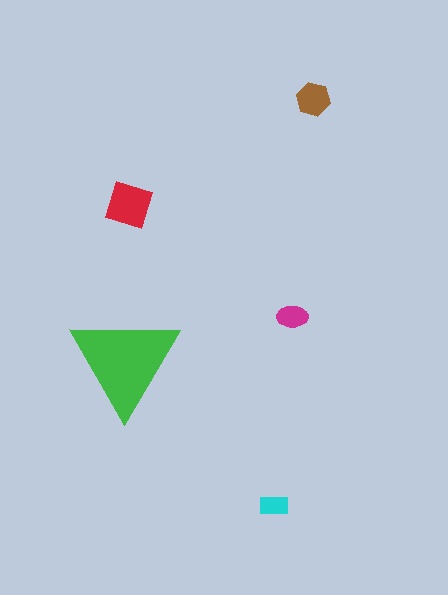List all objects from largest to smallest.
The green triangle, the red square, the brown hexagon, the magenta ellipse, the cyan rectangle.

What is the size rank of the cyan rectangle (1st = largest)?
5th.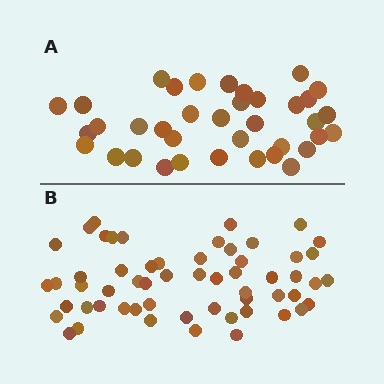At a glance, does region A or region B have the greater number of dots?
Region B (the bottom region) has more dots.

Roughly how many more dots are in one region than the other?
Region B has approximately 20 more dots than region A.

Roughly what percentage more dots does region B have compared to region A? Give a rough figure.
About 55% more.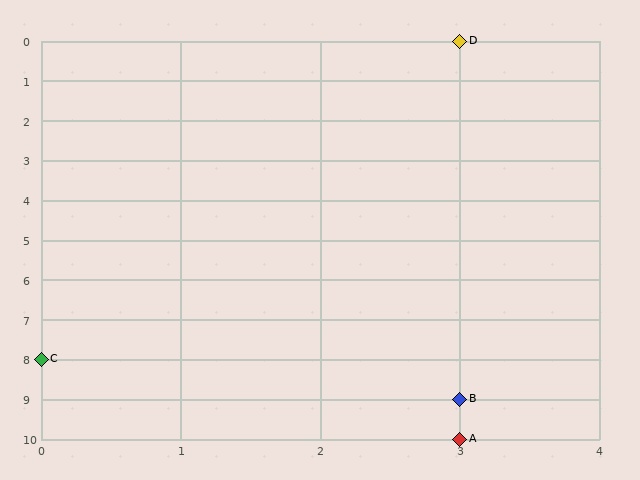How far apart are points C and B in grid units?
Points C and B are 3 columns and 1 row apart (about 3.2 grid units diagonally).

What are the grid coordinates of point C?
Point C is at grid coordinates (0, 8).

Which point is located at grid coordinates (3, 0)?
Point D is at (3, 0).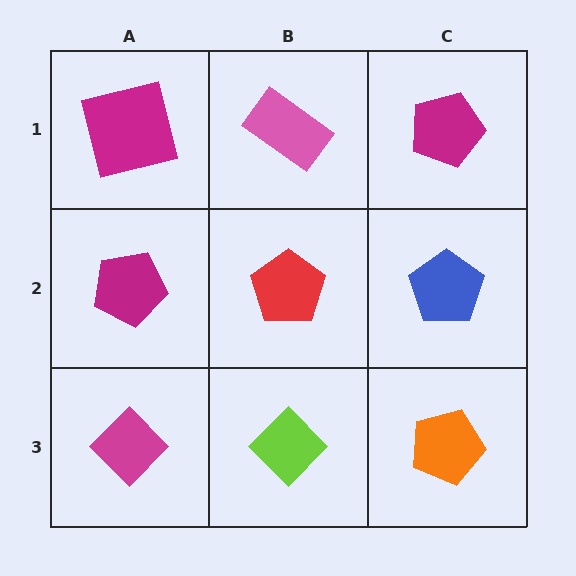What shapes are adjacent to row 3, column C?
A blue pentagon (row 2, column C), a lime diamond (row 3, column B).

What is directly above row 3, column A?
A magenta pentagon.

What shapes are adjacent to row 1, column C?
A blue pentagon (row 2, column C), a pink rectangle (row 1, column B).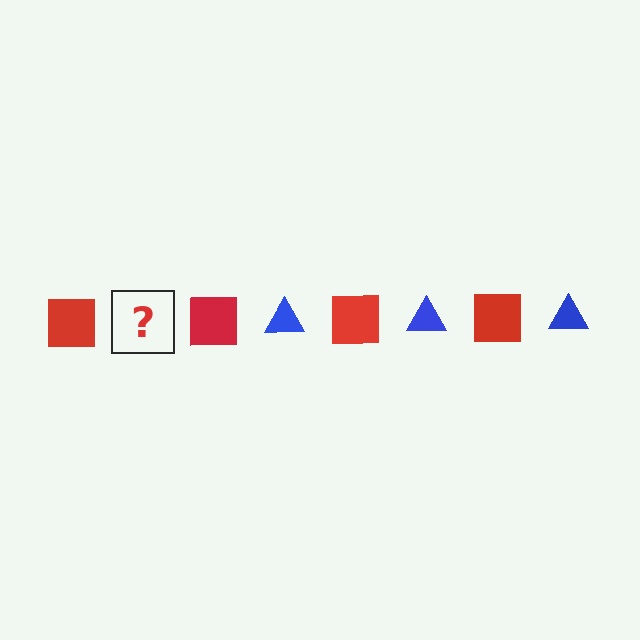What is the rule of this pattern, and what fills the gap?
The rule is that the pattern alternates between red square and blue triangle. The gap should be filled with a blue triangle.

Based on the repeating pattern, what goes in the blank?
The blank should be a blue triangle.